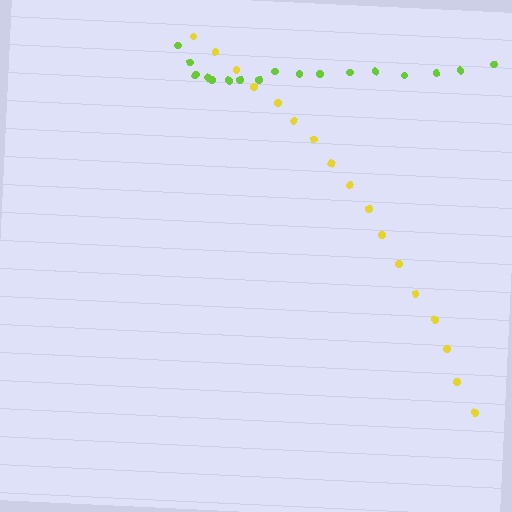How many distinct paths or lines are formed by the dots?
There are 2 distinct paths.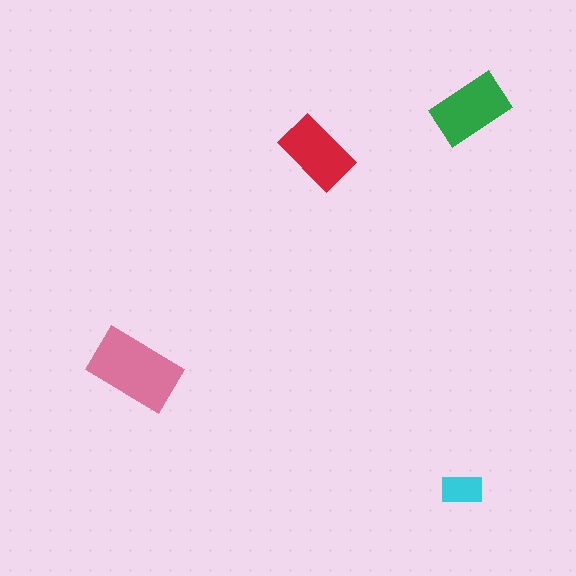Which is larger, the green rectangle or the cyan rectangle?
The green one.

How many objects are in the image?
There are 4 objects in the image.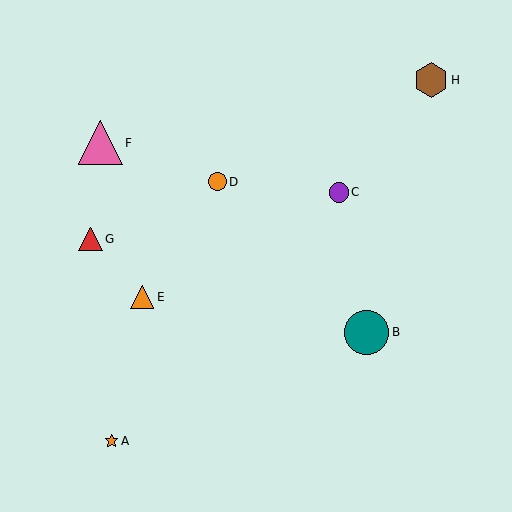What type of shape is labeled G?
Shape G is a red triangle.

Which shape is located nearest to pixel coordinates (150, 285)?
The orange triangle (labeled E) at (142, 297) is nearest to that location.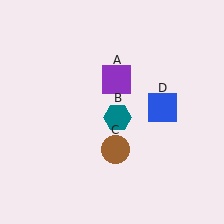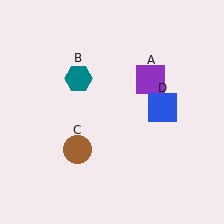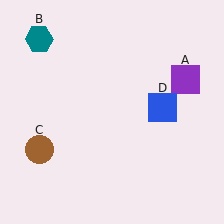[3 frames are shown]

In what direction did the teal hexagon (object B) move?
The teal hexagon (object B) moved up and to the left.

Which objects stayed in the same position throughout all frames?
Blue square (object D) remained stationary.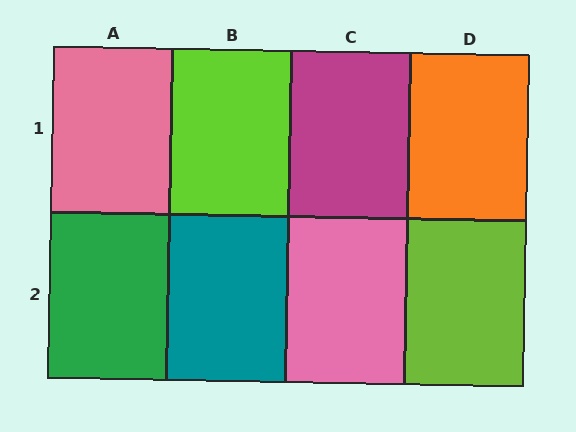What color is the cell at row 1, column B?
Lime.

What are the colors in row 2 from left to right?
Green, teal, pink, lime.